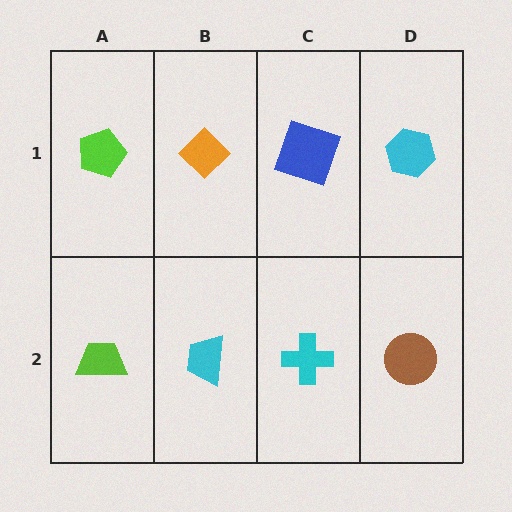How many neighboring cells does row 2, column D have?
2.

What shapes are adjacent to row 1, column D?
A brown circle (row 2, column D), a blue square (row 1, column C).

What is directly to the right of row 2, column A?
A cyan trapezoid.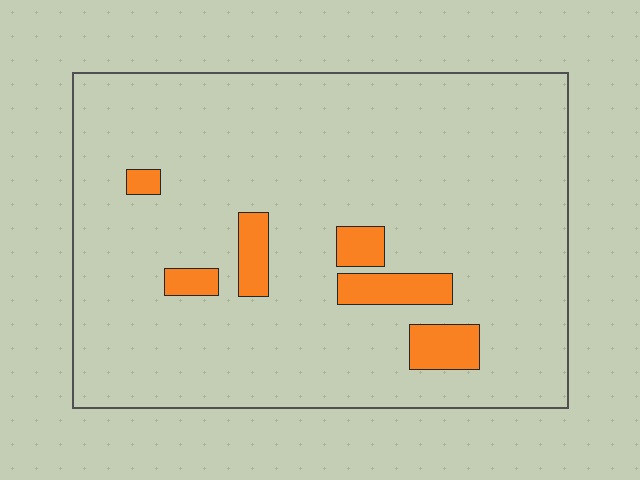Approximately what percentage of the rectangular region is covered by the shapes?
Approximately 10%.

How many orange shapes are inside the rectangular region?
6.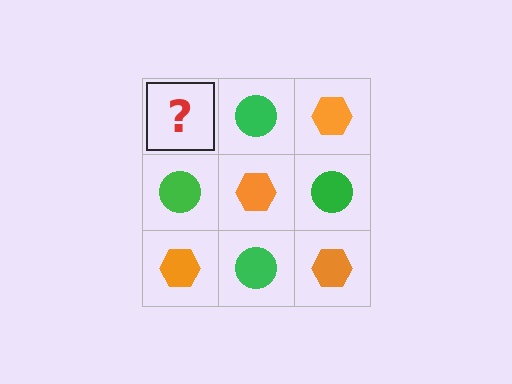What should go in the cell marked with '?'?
The missing cell should contain an orange hexagon.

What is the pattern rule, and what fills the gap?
The rule is that it alternates orange hexagon and green circle in a checkerboard pattern. The gap should be filled with an orange hexagon.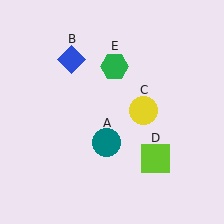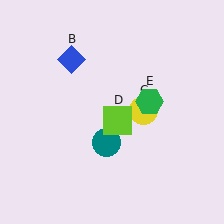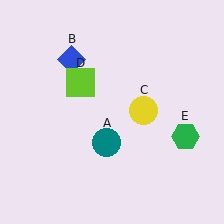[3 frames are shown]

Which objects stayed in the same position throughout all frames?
Teal circle (object A) and blue diamond (object B) and yellow circle (object C) remained stationary.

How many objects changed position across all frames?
2 objects changed position: lime square (object D), green hexagon (object E).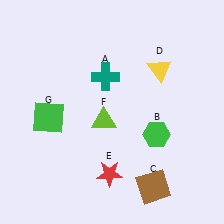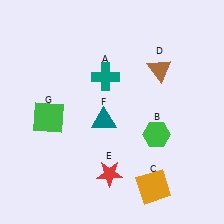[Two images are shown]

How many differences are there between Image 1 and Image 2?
There are 3 differences between the two images.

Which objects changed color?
C changed from brown to orange. D changed from yellow to brown. F changed from lime to teal.